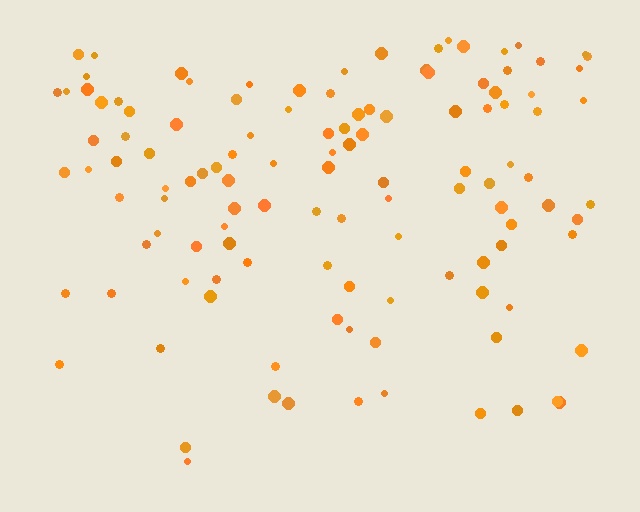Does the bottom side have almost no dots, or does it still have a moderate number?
Still a moderate number, just noticeably fewer than the top.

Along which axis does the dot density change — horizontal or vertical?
Vertical.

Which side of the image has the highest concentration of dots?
The top.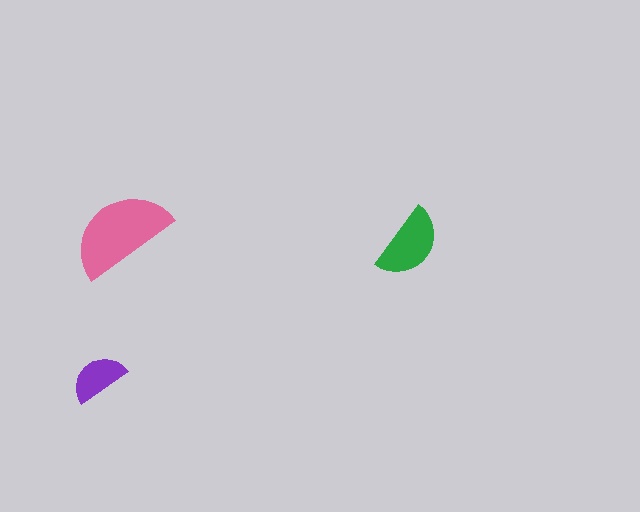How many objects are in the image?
There are 3 objects in the image.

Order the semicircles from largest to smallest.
the pink one, the green one, the purple one.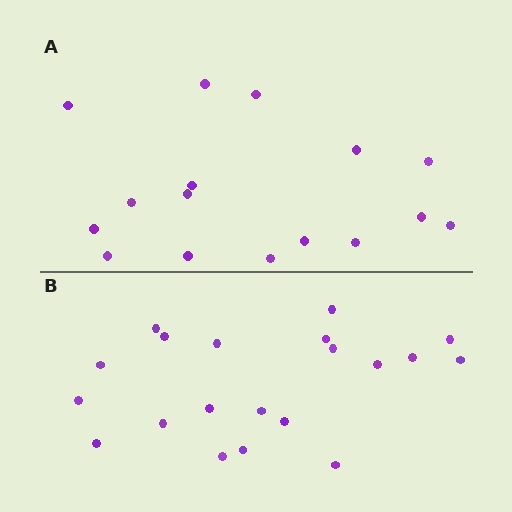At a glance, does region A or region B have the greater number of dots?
Region B (the bottom region) has more dots.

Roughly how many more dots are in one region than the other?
Region B has about 4 more dots than region A.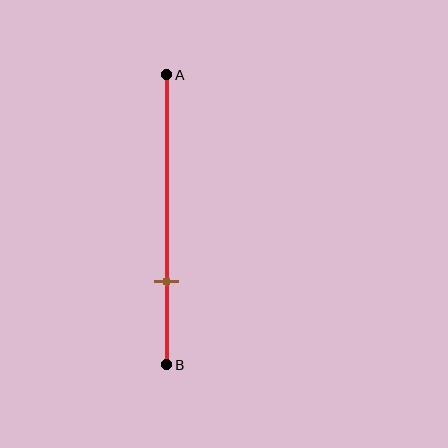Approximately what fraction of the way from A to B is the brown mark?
The brown mark is approximately 70% of the way from A to B.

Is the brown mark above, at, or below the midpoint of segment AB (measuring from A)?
The brown mark is below the midpoint of segment AB.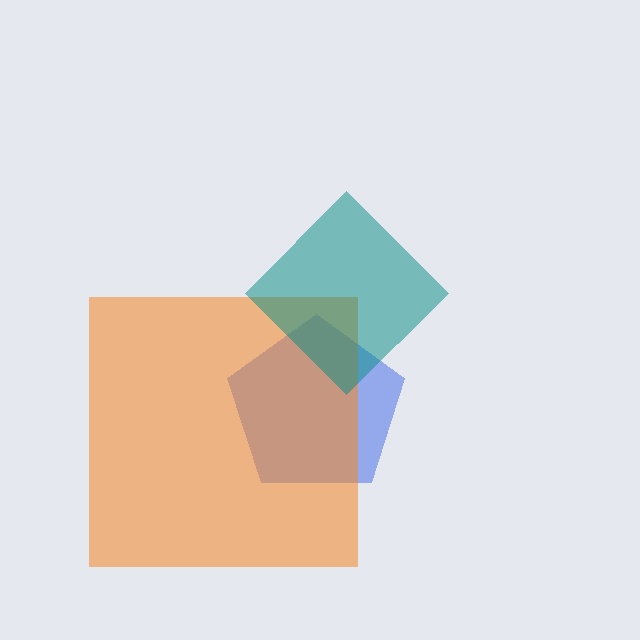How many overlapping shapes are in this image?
There are 3 overlapping shapes in the image.